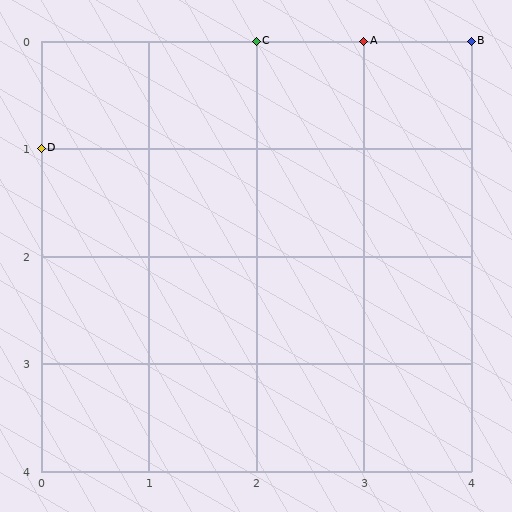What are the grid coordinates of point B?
Point B is at grid coordinates (4, 0).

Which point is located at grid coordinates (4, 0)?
Point B is at (4, 0).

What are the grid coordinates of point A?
Point A is at grid coordinates (3, 0).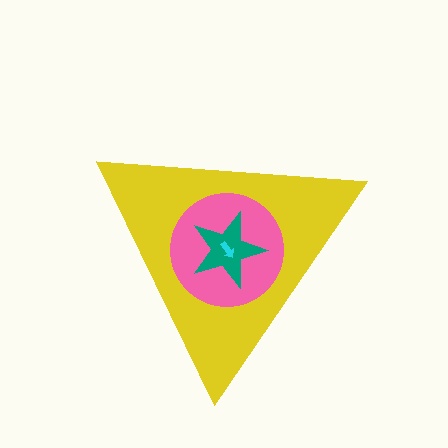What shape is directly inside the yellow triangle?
The pink circle.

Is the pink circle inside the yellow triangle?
Yes.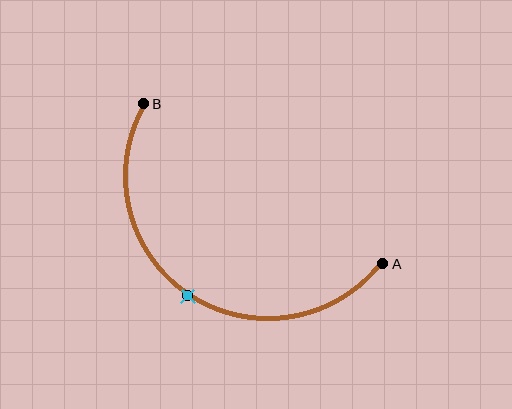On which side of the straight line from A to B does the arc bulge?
The arc bulges below and to the left of the straight line connecting A and B.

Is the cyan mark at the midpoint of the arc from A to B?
Yes. The cyan mark lies on the arc at equal arc-length from both A and B — it is the arc midpoint.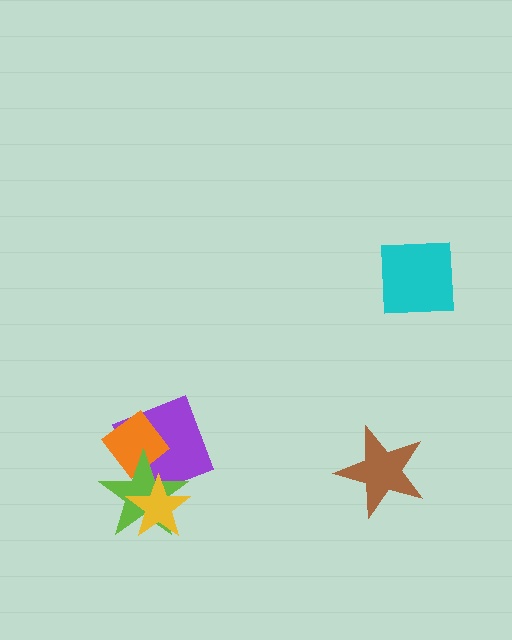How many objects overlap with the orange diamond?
2 objects overlap with the orange diamond.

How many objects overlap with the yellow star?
2 objects overlap with the yellow star.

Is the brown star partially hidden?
No, no other shape covers it.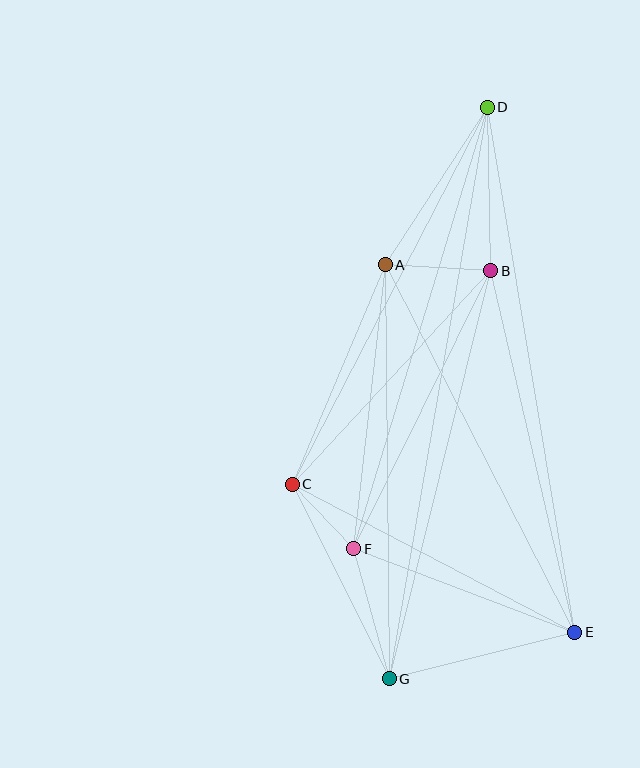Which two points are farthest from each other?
Points D and G are farthest from each other.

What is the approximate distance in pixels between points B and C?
The distance between B and C is approximately 291 pixels.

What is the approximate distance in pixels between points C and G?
The distance between C and G is approximately 218 pixels.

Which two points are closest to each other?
Points C and F are closest to each other.